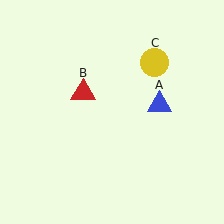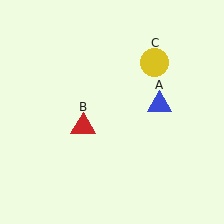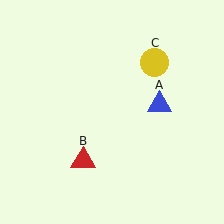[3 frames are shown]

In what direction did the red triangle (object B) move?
The red triangle (object B) moved down.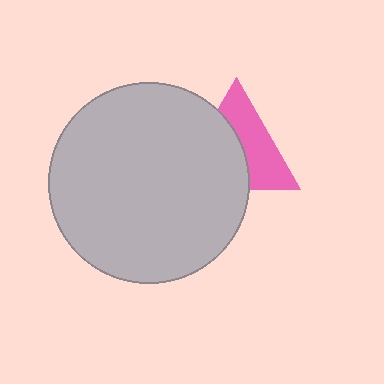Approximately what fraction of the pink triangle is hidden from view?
Roughly 51% of the pink triangle is hidden behind the light gray circle.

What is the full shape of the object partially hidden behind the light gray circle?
The partially hidden object is a pink triangle.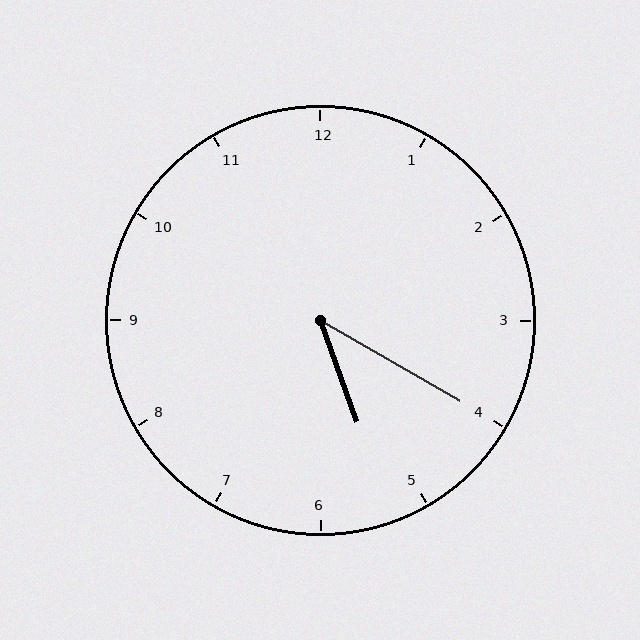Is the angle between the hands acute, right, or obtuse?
It is acute.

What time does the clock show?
5:20.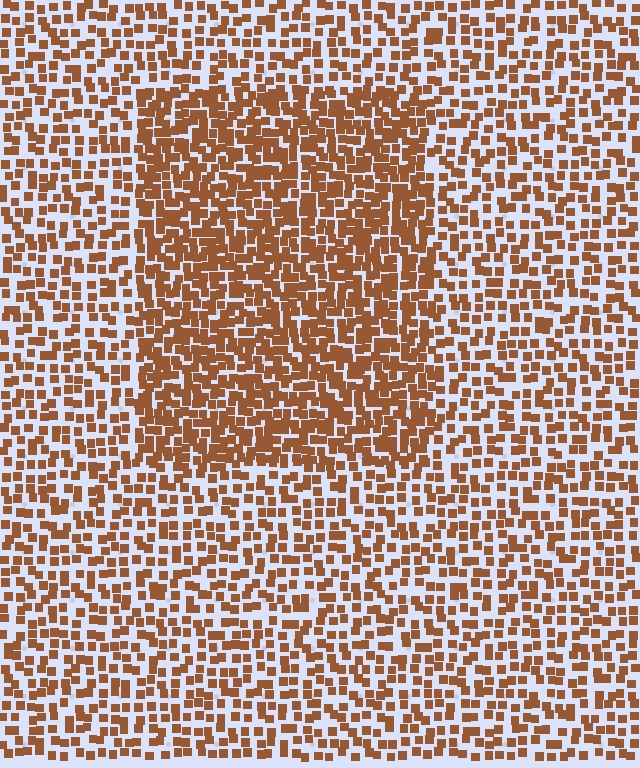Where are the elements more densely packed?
The elements are more densely packed inside the rectangle boundary.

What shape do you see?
I see a rectangle.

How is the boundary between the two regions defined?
The boundary is defined by a change in element density (approximately 1.8x ratio). All elements are the same color, size, and shape.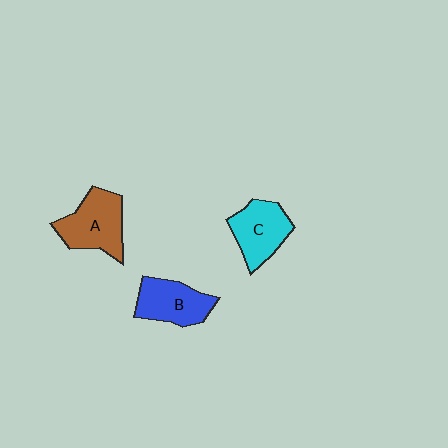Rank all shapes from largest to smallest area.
From largest to smallest: A (brown), C (cyan), B (blue).